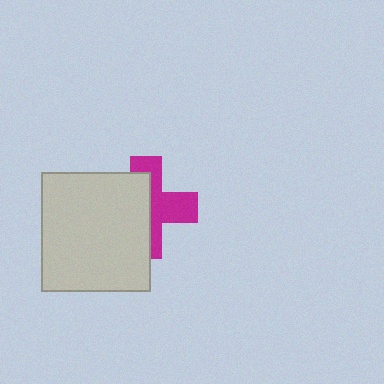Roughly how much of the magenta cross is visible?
About half of it is visible (roughly 45%).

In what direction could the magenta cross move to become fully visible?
The magenta cross could move right. That would shift it out from behind the light gray rectangle entirely.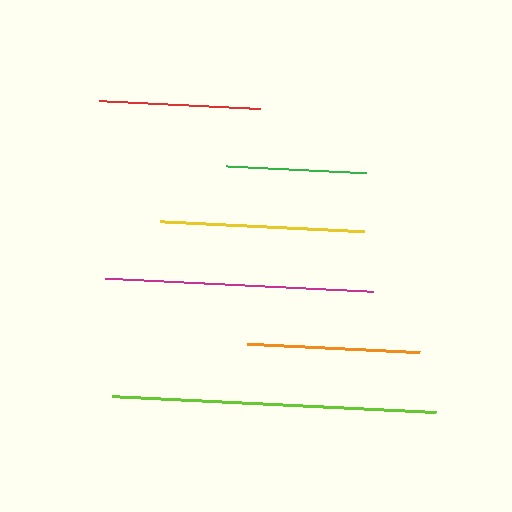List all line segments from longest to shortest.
From longest to shortest: lime, magenta, yellow, orange, red, green.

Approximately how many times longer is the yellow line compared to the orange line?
The yellow line is approximately 1.2 times the length of the orange line.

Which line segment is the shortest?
The green line is the shortest at approximately 140 pixels.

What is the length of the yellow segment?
The yellow segment is approximately 205 pixels long.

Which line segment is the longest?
The lime line is the longest at approximately 324 pixels.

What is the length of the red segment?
The red segment is approximately 161 pixels long.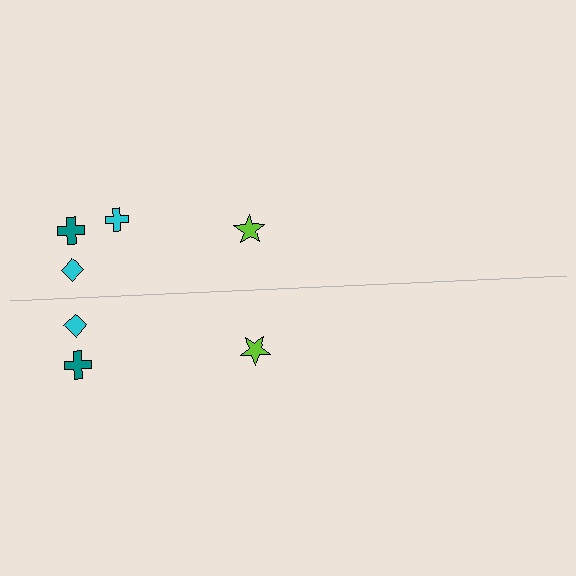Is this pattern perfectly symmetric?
No, the pattern is not perfectly symmetric. A cyan cross is missing from the bottom side.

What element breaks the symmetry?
A cyan cross is missing from the bottom side.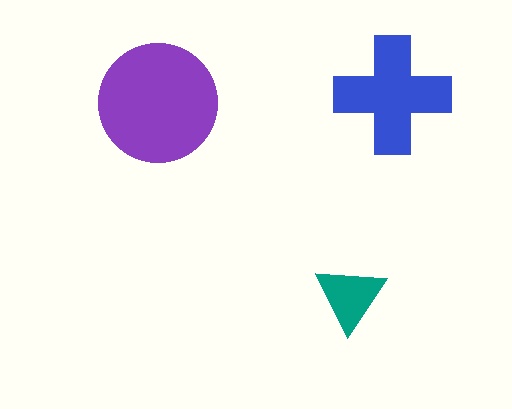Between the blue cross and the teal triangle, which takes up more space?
The blue cross.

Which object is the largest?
The purple circle.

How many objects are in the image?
There are 3 objects in the image.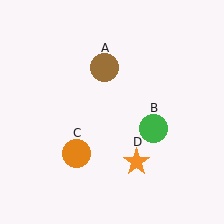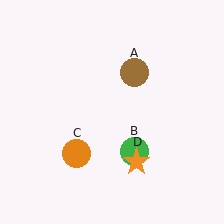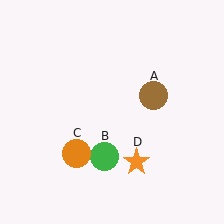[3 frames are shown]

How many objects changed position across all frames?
2 objects changed position: brown circle (object A), green circle (object B).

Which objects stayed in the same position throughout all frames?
Orange circle (object C) and orange star (object D) remained stationary.